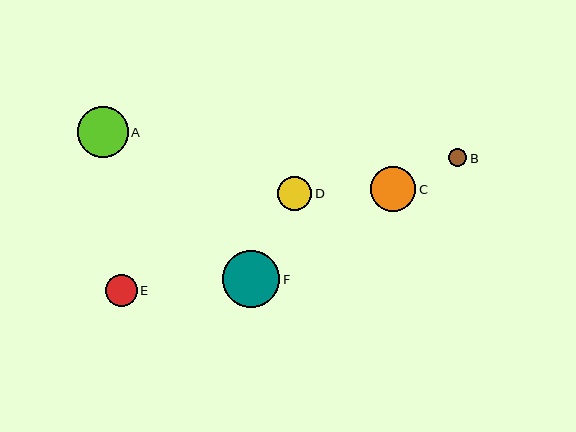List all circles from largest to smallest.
From largest to smallest: F, A, C, D, E, B.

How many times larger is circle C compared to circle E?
Circle C is approximately 1.4 times the size of circle E.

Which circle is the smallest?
Circle B is the smallest with a size of approximately 18 pixels.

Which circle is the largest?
Circle F is the largest with a size of approximately 57 pixels.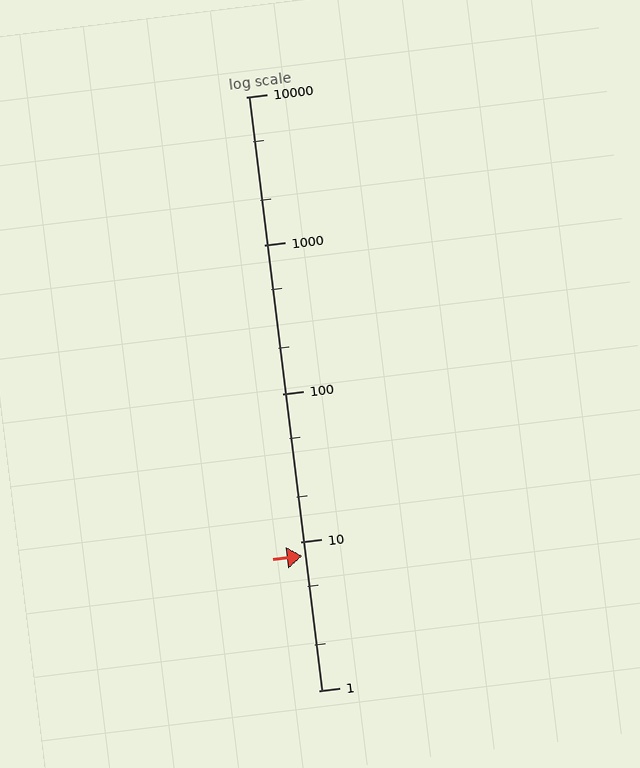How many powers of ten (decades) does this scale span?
The scale spans 4 decades, from 1 to 10000.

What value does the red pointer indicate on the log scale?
The pointer indicates approximately 8.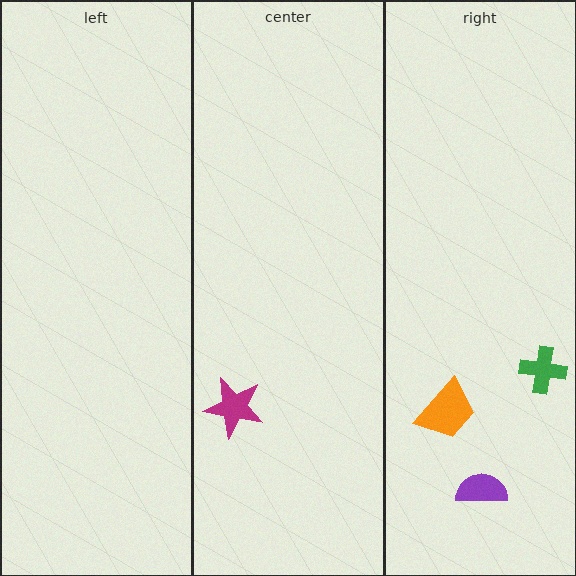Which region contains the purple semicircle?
The right region.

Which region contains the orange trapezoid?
The right region.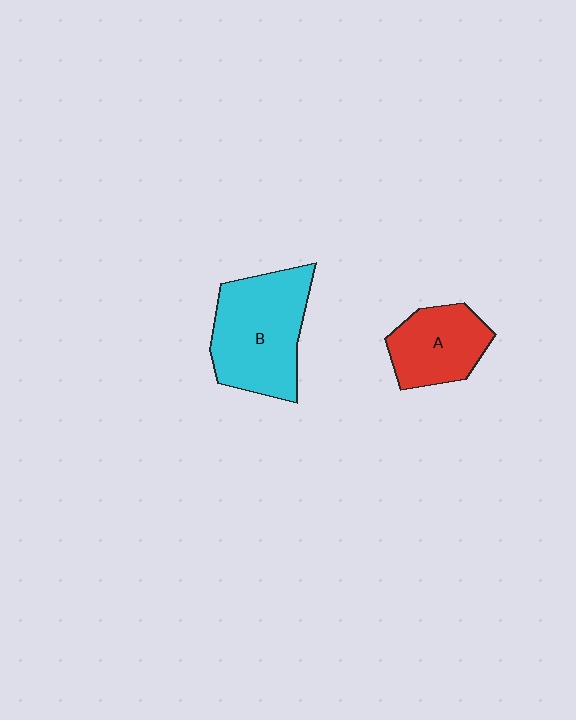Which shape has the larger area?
Shape B (cyan).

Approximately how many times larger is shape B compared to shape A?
Approximately 1.6 times.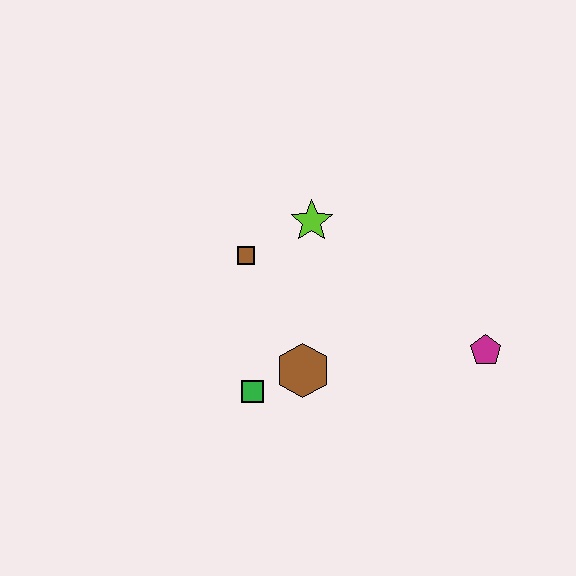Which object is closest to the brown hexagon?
The green square is closest to the brown hexagon.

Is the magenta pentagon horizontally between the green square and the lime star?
No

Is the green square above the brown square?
No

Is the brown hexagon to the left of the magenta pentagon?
Yes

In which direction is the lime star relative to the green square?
The lime star is above the green square.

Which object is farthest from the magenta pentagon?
The brown square is farthest from the magenta pentagon.